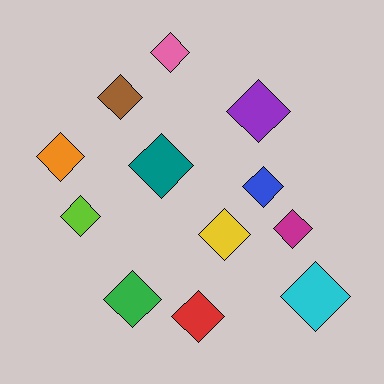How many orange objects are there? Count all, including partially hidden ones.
There is 1 orange object.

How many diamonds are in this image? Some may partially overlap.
There are 12 diamonds.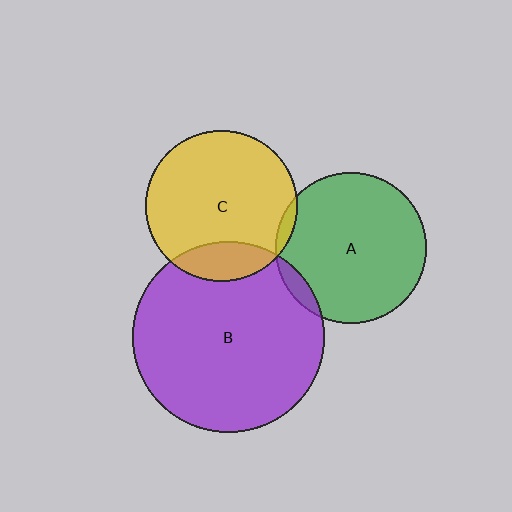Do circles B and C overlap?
Yes.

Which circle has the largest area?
Circle B (purple).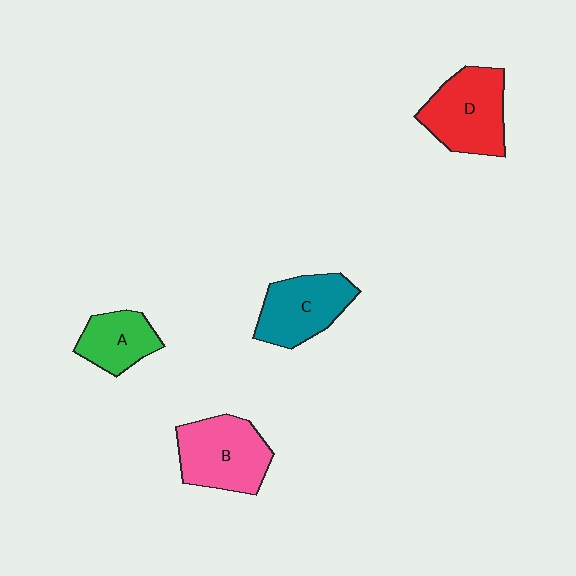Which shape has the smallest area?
Shape A (green).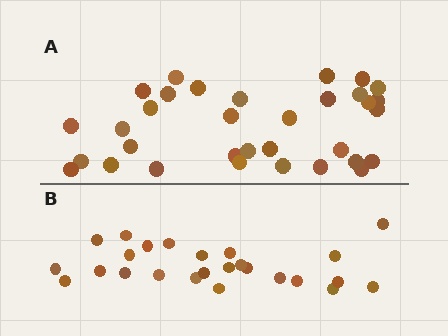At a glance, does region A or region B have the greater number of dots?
Region A (the top region) has more dots.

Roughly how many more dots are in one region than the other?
Region A has roughly 8 or so more dots than region B.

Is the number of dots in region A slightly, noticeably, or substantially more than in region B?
Region A has noticeably more, but not dramatically so. The ratio is roughly 1.3 to 1.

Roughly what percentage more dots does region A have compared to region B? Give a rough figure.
About 30% more.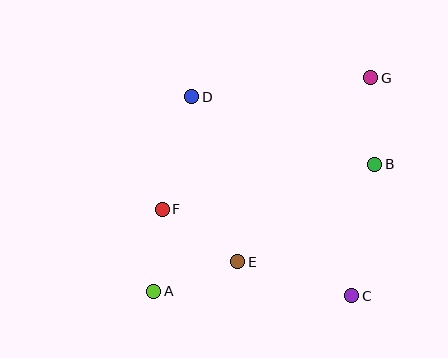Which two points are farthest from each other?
Points A and G are farthest from each other.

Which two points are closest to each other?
Points A and F are closest to each other.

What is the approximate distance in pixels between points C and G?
The distance between C and G is approximately 219 pixels.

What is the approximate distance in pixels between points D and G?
The distance between D and G is approximately 180 pixels.